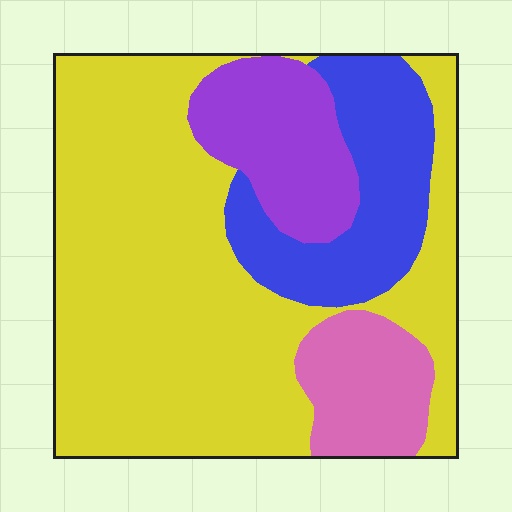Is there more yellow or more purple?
Yellow.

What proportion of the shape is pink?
Pink covers 10% of the shape.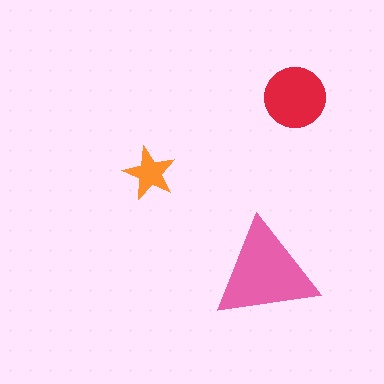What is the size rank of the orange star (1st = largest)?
3rd.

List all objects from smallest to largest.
The orange star, the red circle, the pink triangle.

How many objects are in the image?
There are 3 objects in the image.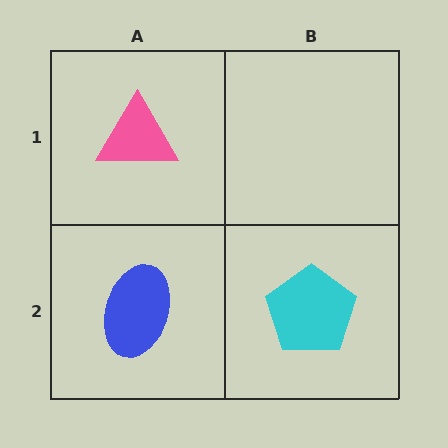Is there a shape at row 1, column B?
No, that cell is empty.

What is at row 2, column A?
A blue ellipse.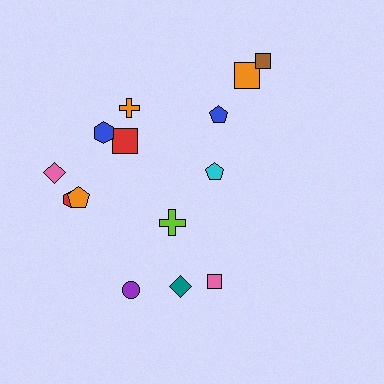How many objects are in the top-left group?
There are 6 objects.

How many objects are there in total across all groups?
There are 14 objects.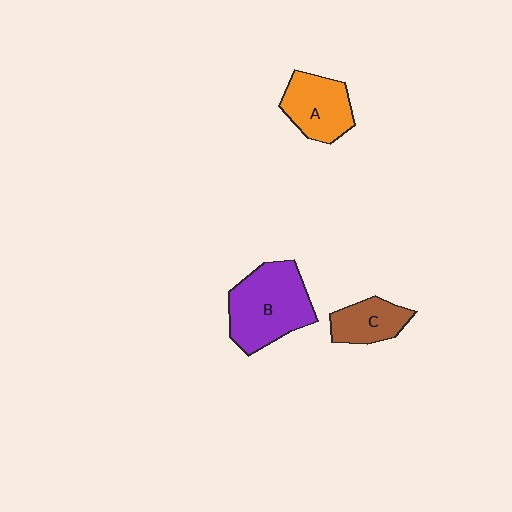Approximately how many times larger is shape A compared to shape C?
Approximately 1.3 times.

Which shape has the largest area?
Shape B (purple).